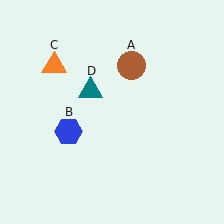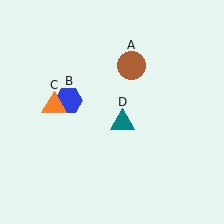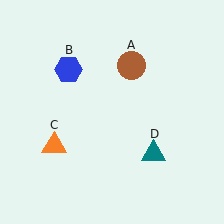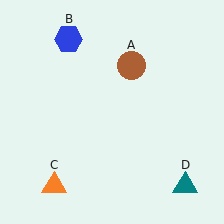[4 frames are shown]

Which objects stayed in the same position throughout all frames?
Brown circle (object A) remained stationary.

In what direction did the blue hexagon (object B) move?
The blue hexagon (object B) moved up.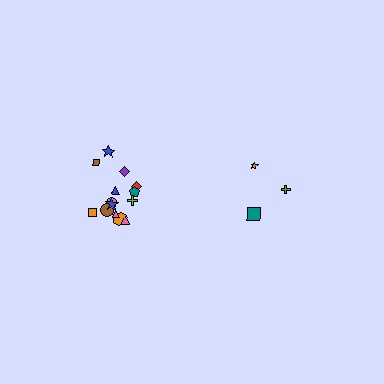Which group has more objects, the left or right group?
The left group.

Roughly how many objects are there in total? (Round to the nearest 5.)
Roughly 20 objects in total.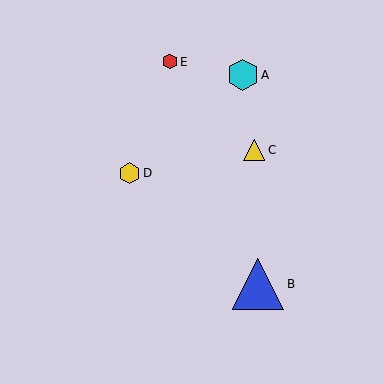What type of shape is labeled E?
Shape E is a red hexagon.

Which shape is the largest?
The blue triangle (labeled B) is the largest.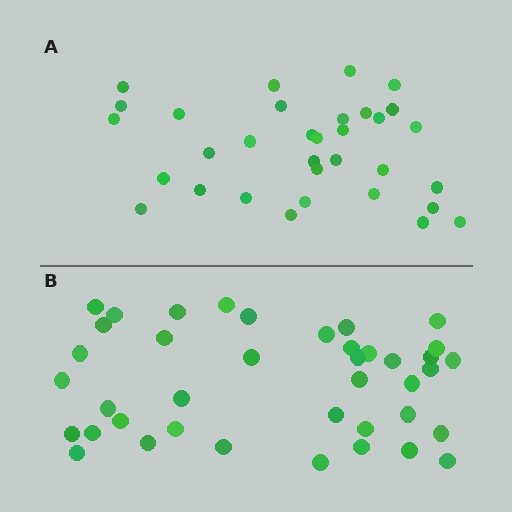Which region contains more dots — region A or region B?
Region B (the bottom region) has more dots.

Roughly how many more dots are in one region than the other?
Region B has roughly 8 or so more dots than region A.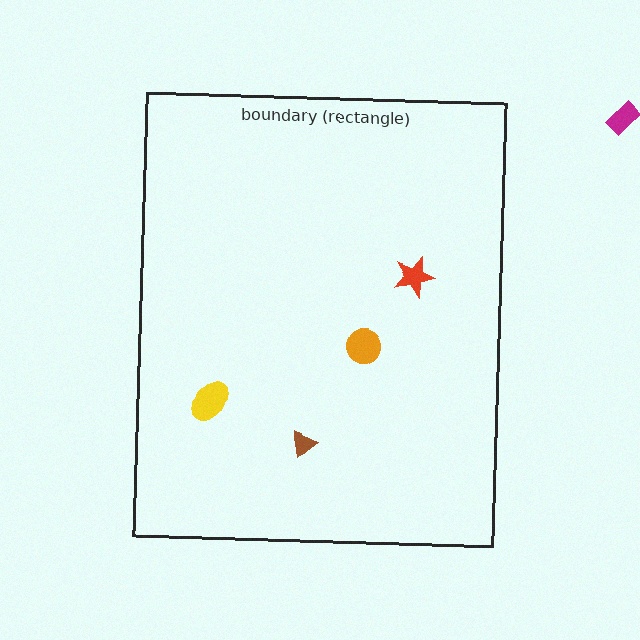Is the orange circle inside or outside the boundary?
Inside.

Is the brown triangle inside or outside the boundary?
Inside.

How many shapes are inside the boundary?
4 inside, 1 outside.